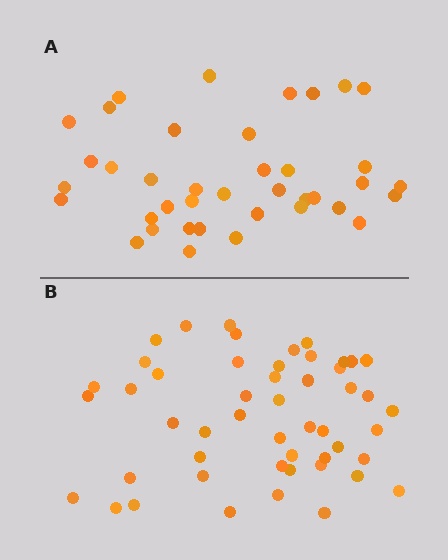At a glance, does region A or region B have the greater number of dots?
Region B (the bottom region) has more dots.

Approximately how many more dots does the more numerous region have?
Region B has roughly 12 or so more dots than region A.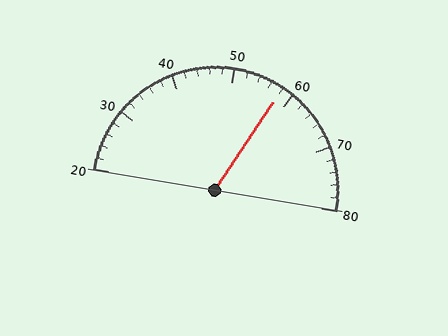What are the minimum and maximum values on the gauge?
The gauge ranges from 20 to 80.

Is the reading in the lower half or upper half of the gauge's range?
The reading is in the upper half of the range (20 to 80).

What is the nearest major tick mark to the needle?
The nearest major tick mark is 60.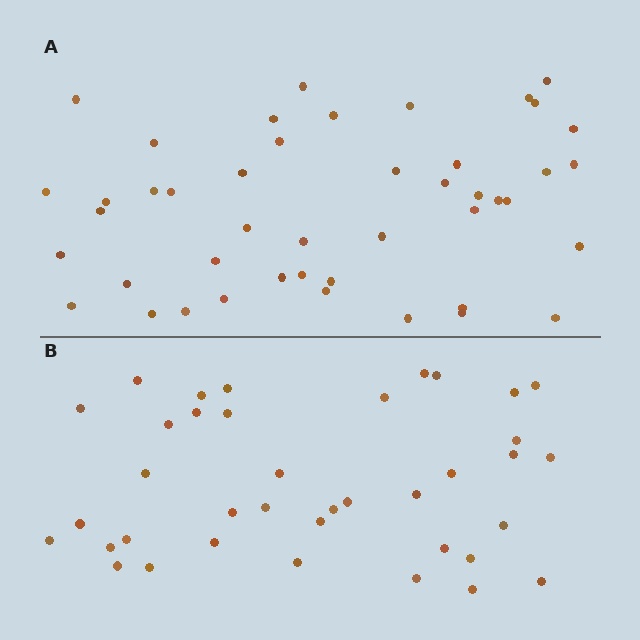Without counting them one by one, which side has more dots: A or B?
Region A (the top region) has more dots.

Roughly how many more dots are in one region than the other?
Region A has roughly 8 or so more dots than region B.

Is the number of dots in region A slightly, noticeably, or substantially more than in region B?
Region A has only slightly more — the two regions are fairly close. The ratio is roughly 1.2 to 1.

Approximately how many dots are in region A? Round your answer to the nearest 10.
About 40 dots. (The exact count is 45, which rounds to 40.)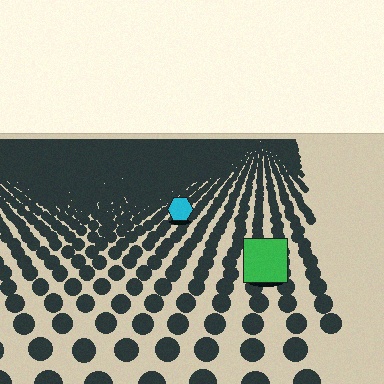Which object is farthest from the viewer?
The cyan hexagon is farthest from the viewer. It appears smaller and the ground texture around it is denser.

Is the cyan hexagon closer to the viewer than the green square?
No. The green square is closer — you can tell from the texture gradient: the ground texture is coarser near it.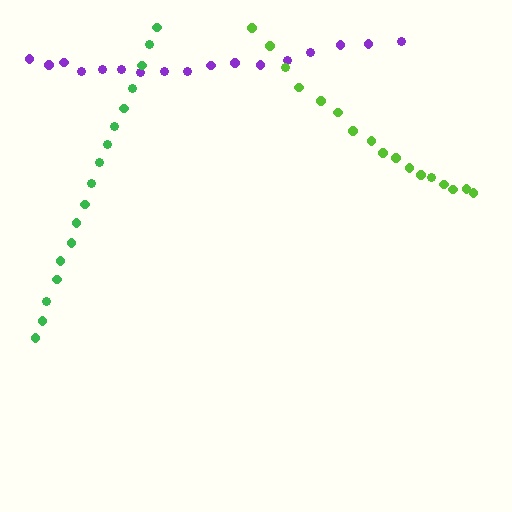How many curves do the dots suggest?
There are 3 distinct paths.